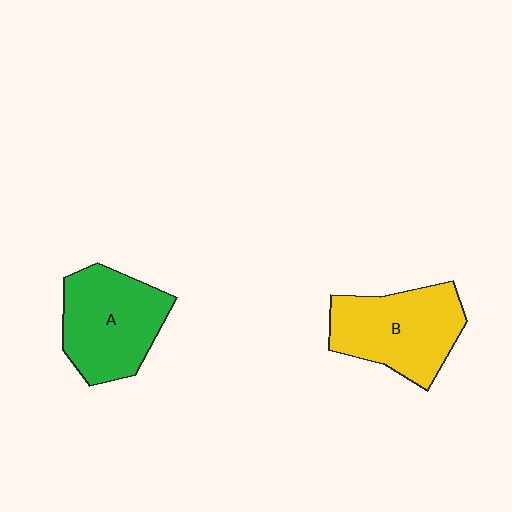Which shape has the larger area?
Shape B (yellow).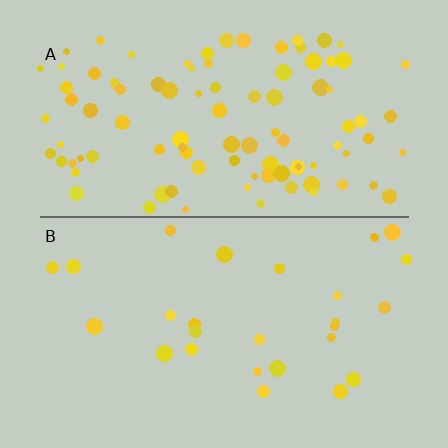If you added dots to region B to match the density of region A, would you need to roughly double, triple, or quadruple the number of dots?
Approximately quadruple.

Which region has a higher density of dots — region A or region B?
A (the top).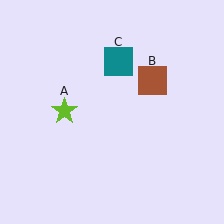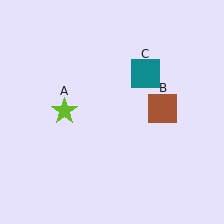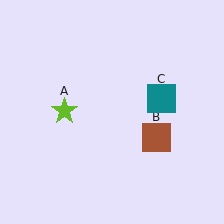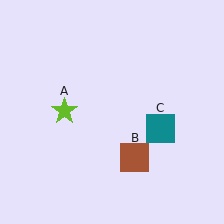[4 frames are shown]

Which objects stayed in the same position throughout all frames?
Lime star (object A) remained stationary.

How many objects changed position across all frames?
2 objects changed position: brown square (object B), teal square (object C).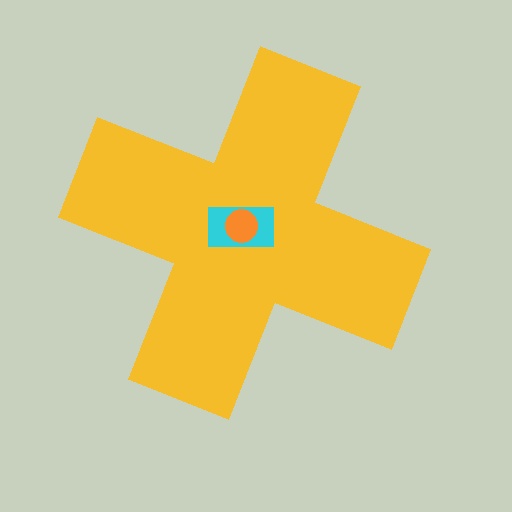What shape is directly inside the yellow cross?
The cyan rectangle.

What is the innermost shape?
The orange circle.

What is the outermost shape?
The yellow cross.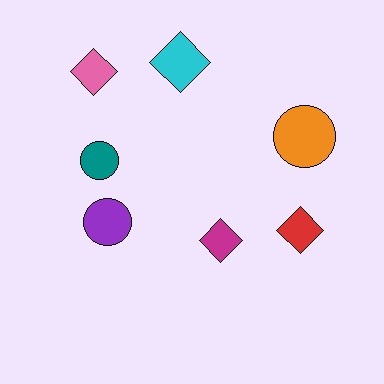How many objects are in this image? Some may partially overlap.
There are 7 objects.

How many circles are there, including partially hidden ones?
There are 3 circles.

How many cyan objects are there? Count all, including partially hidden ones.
There is 1 cyan object.